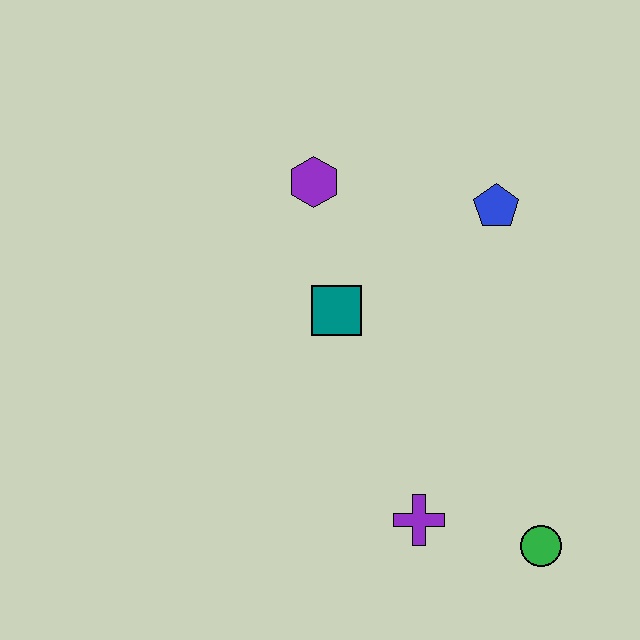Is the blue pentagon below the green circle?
No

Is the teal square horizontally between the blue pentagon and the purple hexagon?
Yes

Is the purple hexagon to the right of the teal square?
No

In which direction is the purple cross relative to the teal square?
The purple cross is below the teal square.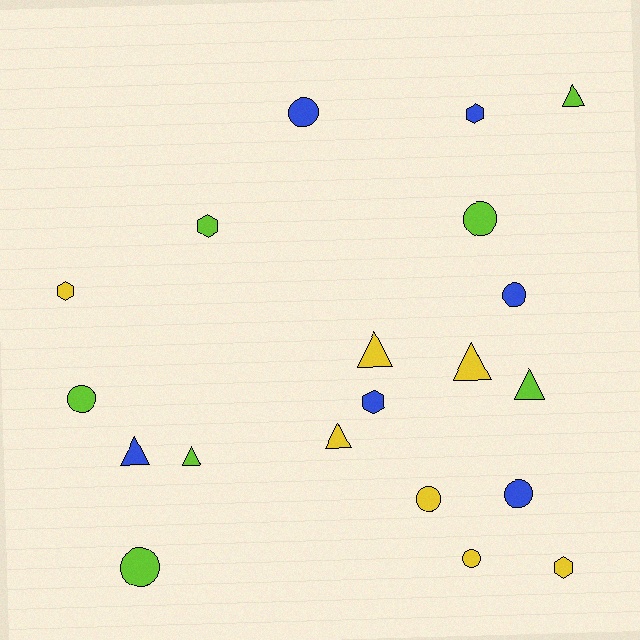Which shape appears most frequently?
Circle, with 8 objects.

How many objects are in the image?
There are 20 objects.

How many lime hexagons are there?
There is 1 lime hexagon.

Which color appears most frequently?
Lime, with 7 objects.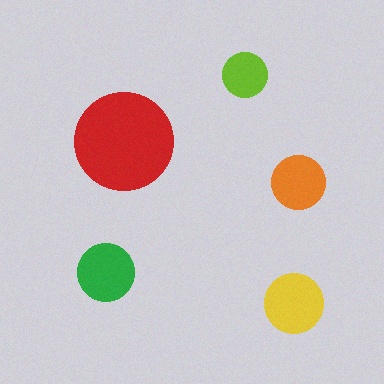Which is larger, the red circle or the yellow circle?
The red one.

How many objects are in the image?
There are 5 objects in the image.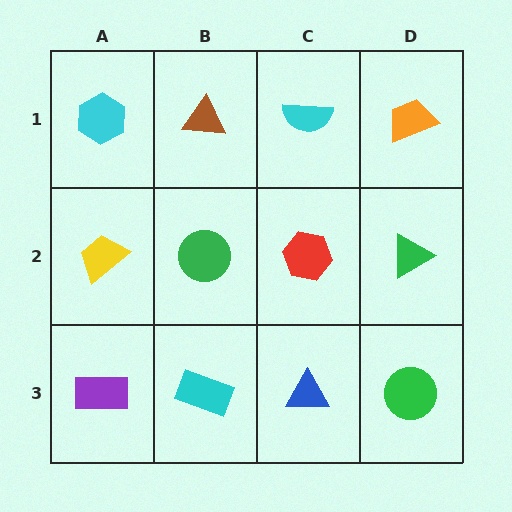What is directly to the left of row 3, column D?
A blue triangle.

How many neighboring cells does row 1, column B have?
3.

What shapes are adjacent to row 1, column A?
A yellow trapezoid (row 2, column A), a brown triangle (row 1, column B).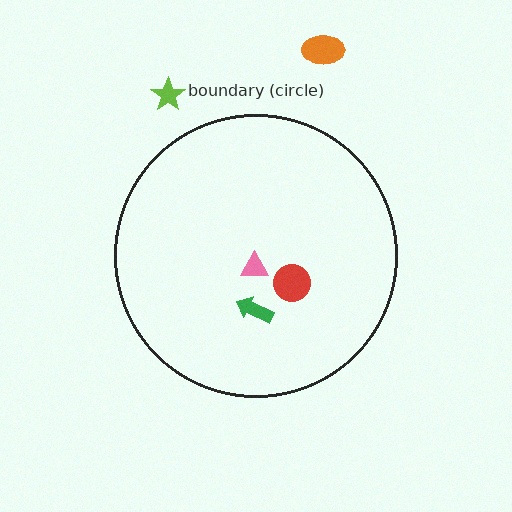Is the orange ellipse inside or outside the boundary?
Outside.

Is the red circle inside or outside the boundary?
Inside.